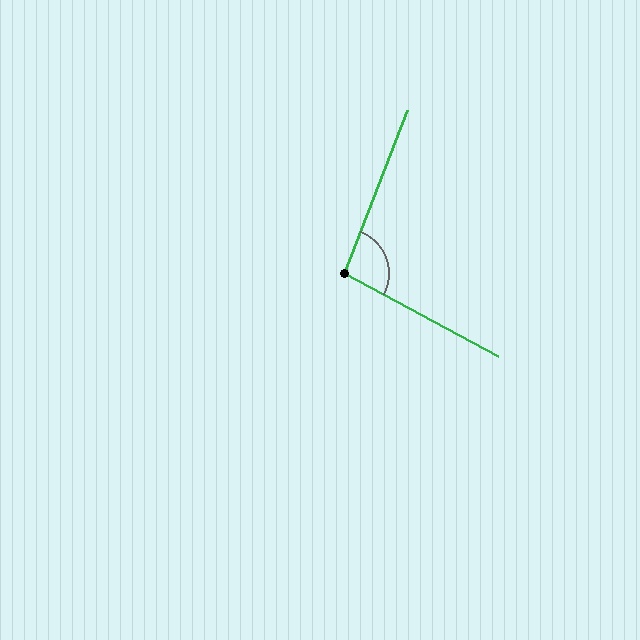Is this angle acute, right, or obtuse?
It is obtuse.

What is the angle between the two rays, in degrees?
Approximately 97 degrees.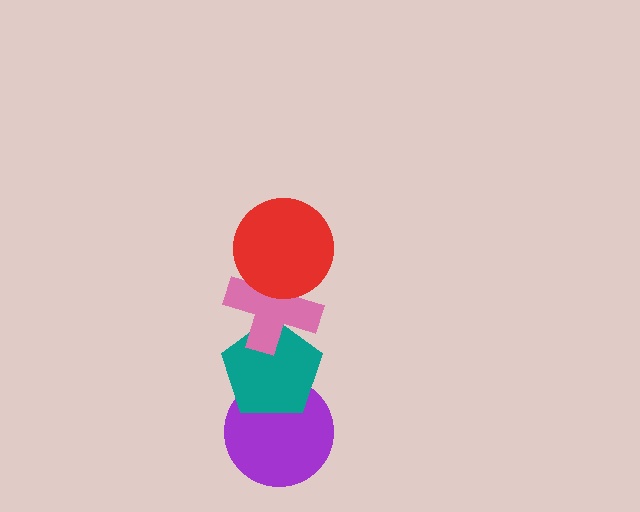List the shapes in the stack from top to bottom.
From top to bottom: the red circle, the pink cross, the teal pentagon, the purple circle.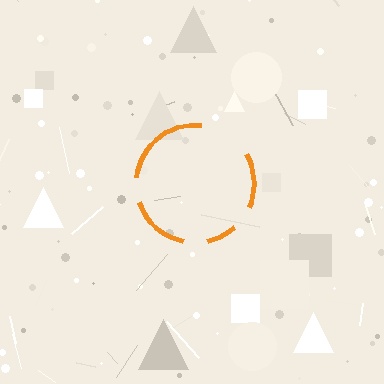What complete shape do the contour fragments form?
The contour fragments form a circle.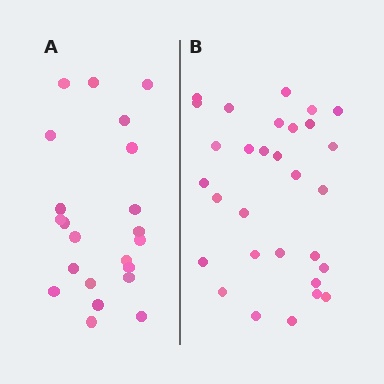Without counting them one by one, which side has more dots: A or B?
Region B (the right region) has more dots.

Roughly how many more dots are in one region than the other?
Region B has roughly 8 or so more dots than region A.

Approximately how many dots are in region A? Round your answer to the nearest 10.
About 20 dots. (The exact count is 22, which rounds to 20.)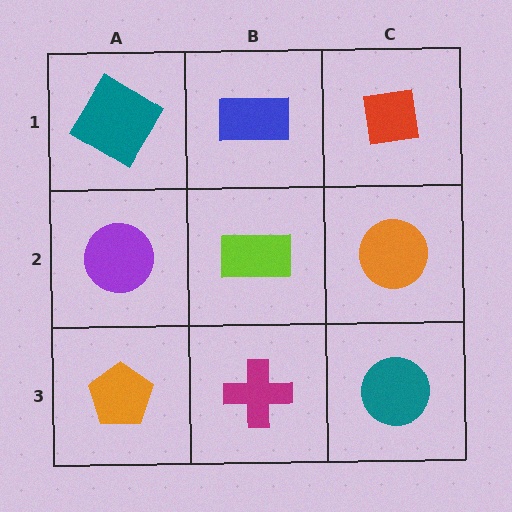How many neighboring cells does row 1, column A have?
2.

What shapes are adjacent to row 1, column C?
An orange circle (row 2, column C), a blue rectangle (row 1, column B).